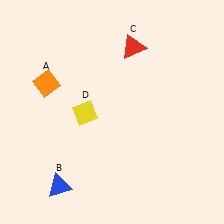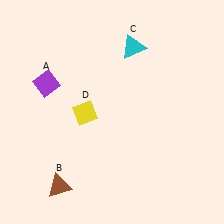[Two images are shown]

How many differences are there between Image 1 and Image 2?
There are 3 differences between the two images.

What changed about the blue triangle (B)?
In Image 1, B is blue. In Image 2, it changed to brown.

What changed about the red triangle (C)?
In Image 1, C is red. In Image 2, it changed to cyan.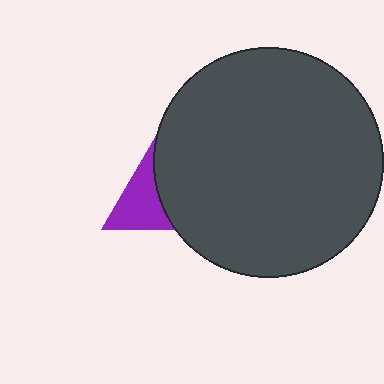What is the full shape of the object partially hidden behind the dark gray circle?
The partially hidden object is a purple triangle.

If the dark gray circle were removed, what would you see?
You would see the complete purple triangle.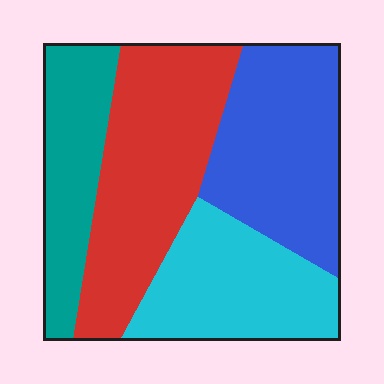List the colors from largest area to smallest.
From largest to smallest: red, blue, cyan, teal.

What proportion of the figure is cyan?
Cyan takes up less than a quarter of the figure.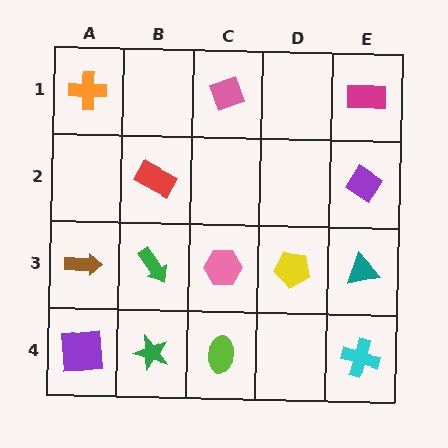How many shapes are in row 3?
5 shapes.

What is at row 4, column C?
A lime ellipse.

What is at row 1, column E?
A magenta rectangle.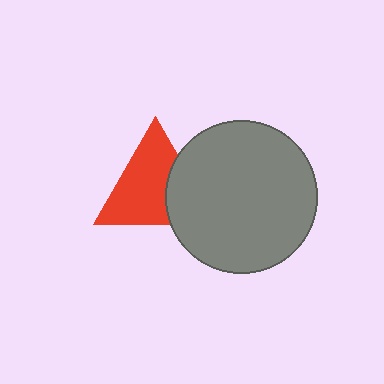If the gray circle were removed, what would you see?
You would see the complete red triangle.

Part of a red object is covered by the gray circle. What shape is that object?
It is a triangle.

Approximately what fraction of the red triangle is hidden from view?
Roughly 31% of the red triangle is hidden behind the gray circle.